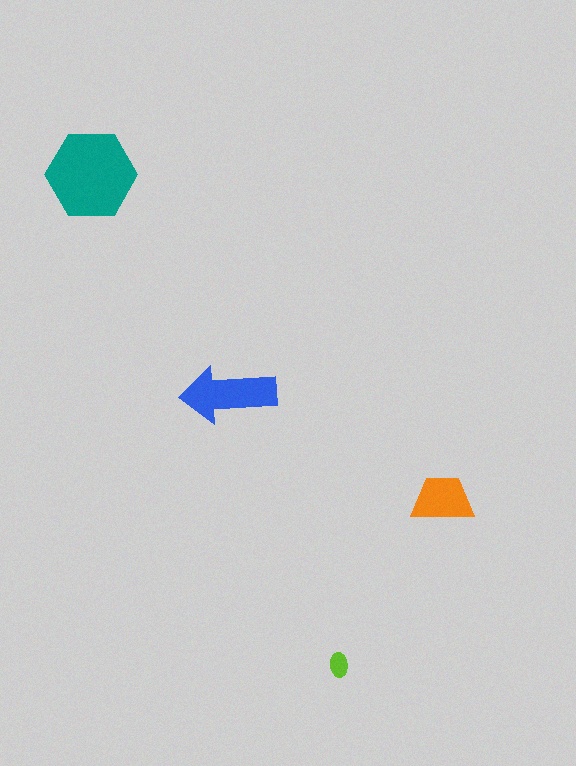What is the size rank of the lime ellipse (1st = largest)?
4th.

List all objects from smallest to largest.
The lime ellipse, the orange trapezoid, the blue arrow, the teal hexagon.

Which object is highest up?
The teal hexagon is topmost.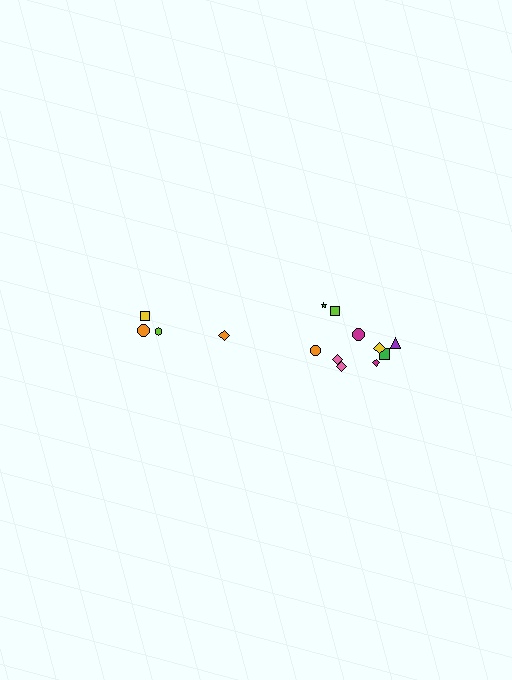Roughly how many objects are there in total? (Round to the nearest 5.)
Roughly 15 objects in total.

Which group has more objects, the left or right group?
The right group.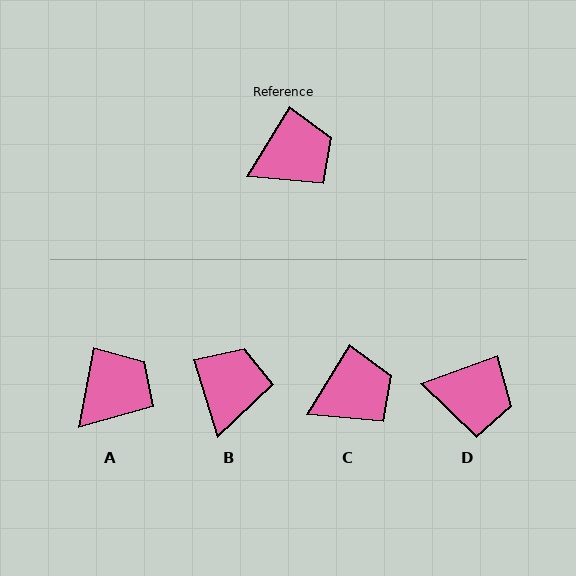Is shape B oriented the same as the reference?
No, it is off by about 49 degrees.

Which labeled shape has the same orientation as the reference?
C.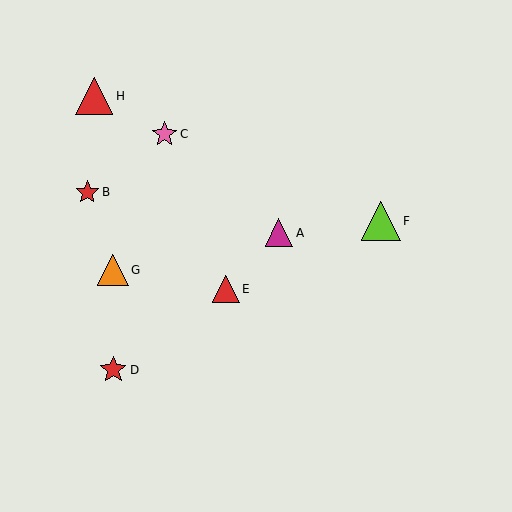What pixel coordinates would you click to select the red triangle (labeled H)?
Click at (94, 96) to select the red triangle H.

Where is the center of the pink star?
The center of the pink star is at (164, 134).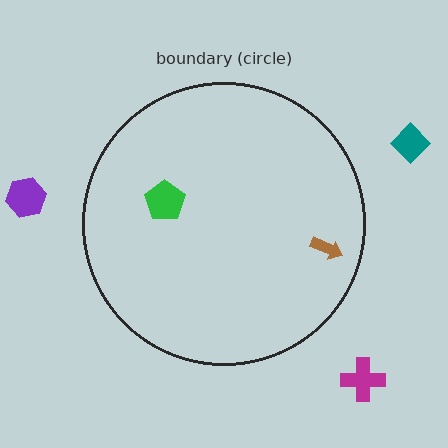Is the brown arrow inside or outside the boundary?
Inside.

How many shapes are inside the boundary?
2 inside, 3 outside.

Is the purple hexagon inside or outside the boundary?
Outside.